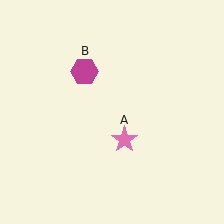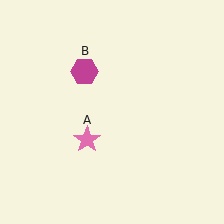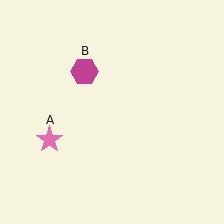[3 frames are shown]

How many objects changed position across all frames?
1 object changed position: pink star (object A).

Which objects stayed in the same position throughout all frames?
Magenta hexagon (object B) remained stationary.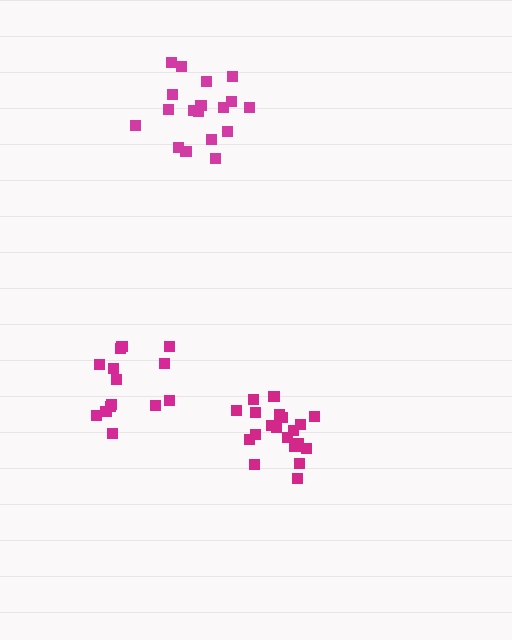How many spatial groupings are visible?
There are 3 spatial groupings.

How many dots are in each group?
Group 1: 20 dots, Group 2: 14 dots, Group 3: 18 dots (52 total).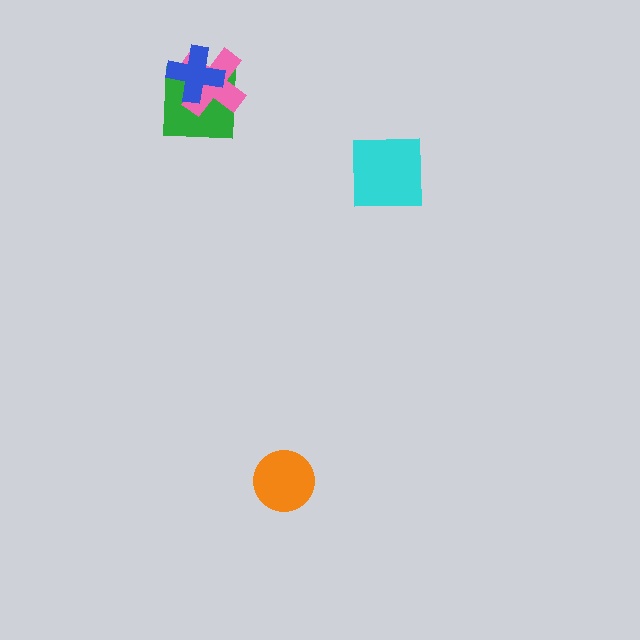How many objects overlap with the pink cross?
2 objects overlap with the pink cross.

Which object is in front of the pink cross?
The blue cross is in front of the pink cross.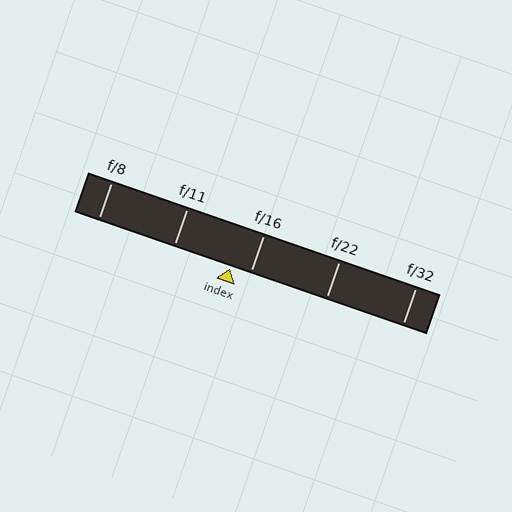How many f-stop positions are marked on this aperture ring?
There are 5 f-stop positions marked.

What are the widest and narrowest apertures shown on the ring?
The widest aperture shown is f/8 and the narrowest is f/32.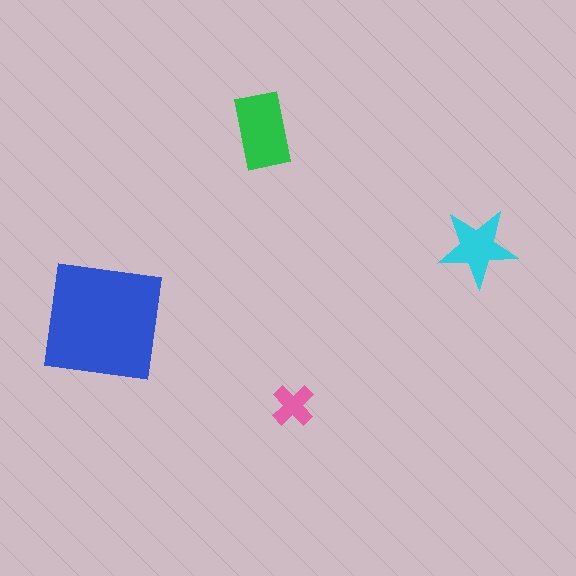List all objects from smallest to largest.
The pink cross, the cyan star, the green rectangle, the blue square.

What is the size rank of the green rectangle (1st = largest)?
2nd.